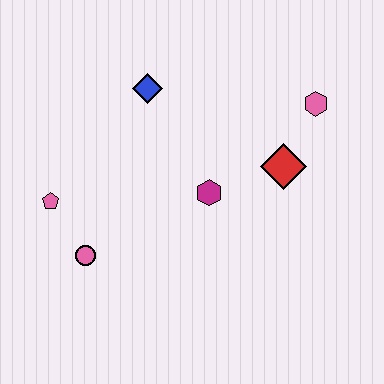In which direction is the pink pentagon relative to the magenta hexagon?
The pink pentagon is to the left of the magenta hexagon.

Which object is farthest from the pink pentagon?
The pink hexagon is farthest from the pink pentagon.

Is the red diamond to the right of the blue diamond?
Yes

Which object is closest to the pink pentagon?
The pink circle is closest to the pink pentagon.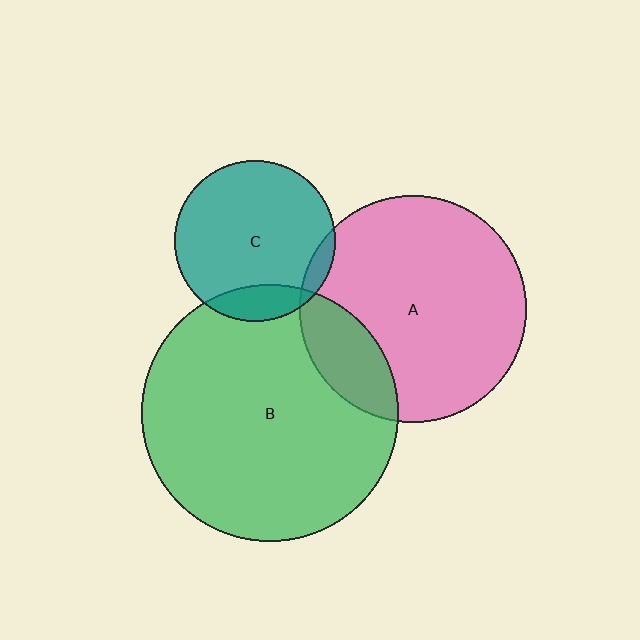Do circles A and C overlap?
Yes.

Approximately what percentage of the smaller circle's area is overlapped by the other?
Approximately 5%.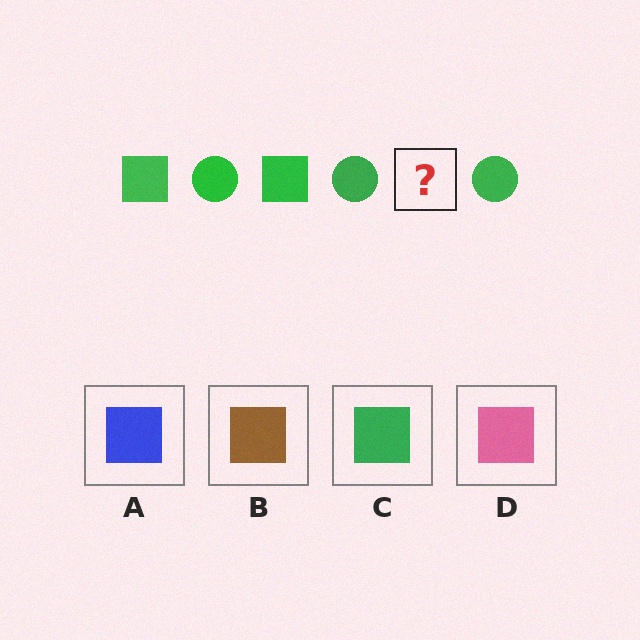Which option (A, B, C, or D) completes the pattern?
C.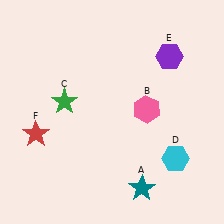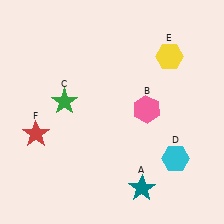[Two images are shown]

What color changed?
The hexagon (E) changed from purple in Image 1 to yellow in Image 2.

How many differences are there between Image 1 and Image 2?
There is 1 difference between the two images.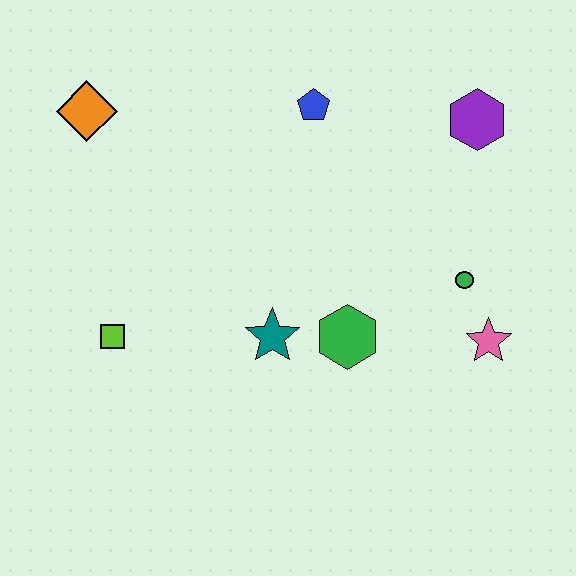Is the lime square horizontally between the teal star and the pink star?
No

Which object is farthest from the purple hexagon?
The lime square is farthest from the purple hexagon.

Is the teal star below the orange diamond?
Yes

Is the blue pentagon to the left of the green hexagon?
Yes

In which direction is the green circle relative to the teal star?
The green circle is to the right of the teal star.